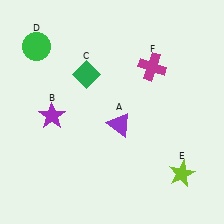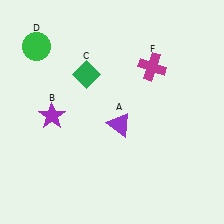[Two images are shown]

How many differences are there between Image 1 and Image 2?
There is 1 difference between the two images.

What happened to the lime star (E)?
The lime star (E) was removed in Image 2. It was in the bottom-right area of Image 1.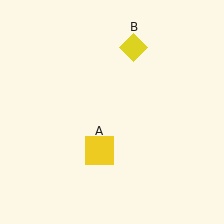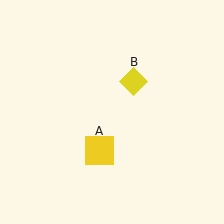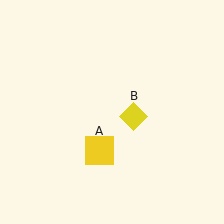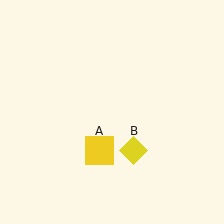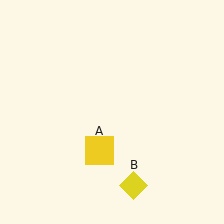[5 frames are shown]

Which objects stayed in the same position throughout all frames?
Yellow square (object A) remained stationary.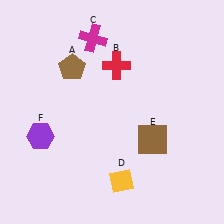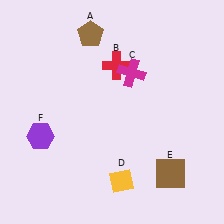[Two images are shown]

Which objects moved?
The objects that moved are: the brown pentagon (A), the magenta cross (C), the brown square (E).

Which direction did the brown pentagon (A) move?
The brown pentagon (A) moved up.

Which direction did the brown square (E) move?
The brown square (E) moved down.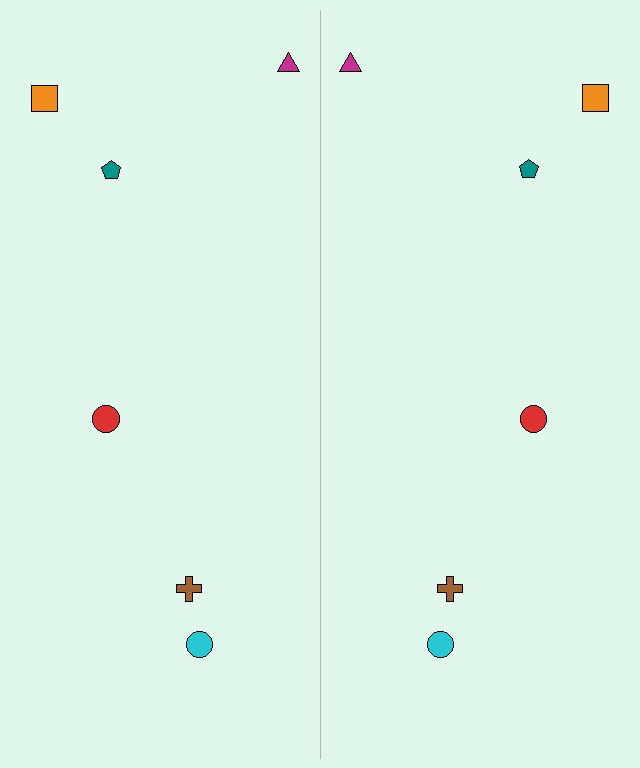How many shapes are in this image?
There are 12 shapes in this image.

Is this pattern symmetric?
Yes, this pattern has bilateral (reflection) symmetry.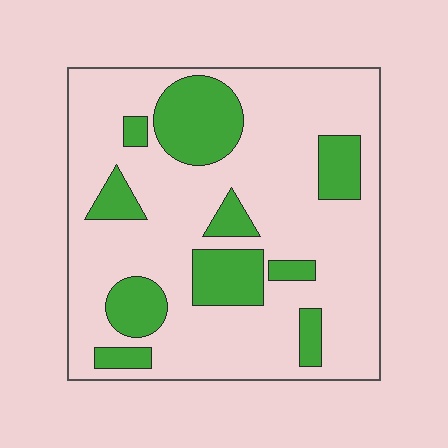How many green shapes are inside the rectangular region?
10.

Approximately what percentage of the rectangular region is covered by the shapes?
Approximately 25%.